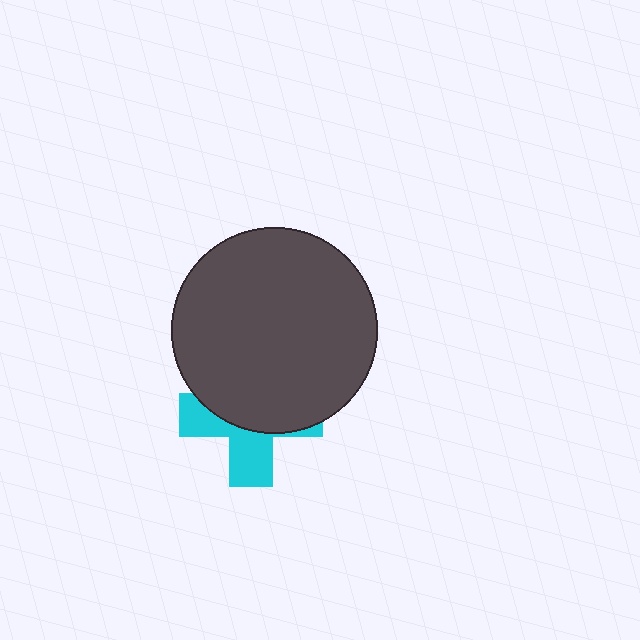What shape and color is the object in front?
The object in front is a dark gray circle.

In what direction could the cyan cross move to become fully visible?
The cyan cross could move down. That would shift it out from behind the dark gray circle entirely.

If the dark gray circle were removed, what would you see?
You would see the complete cyan cross.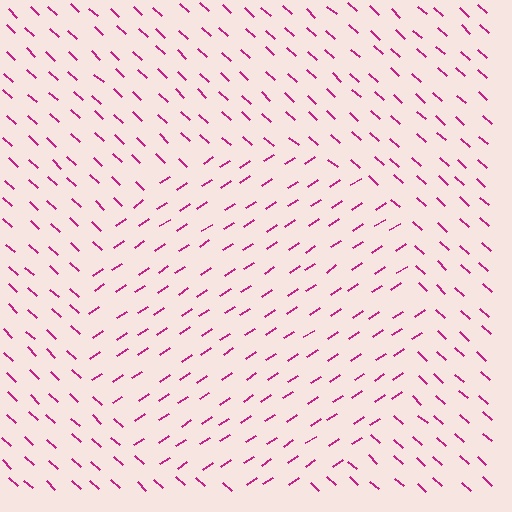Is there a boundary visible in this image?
Yes, there is a texture boundary formed by a change in line orientation.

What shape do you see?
I see a circle.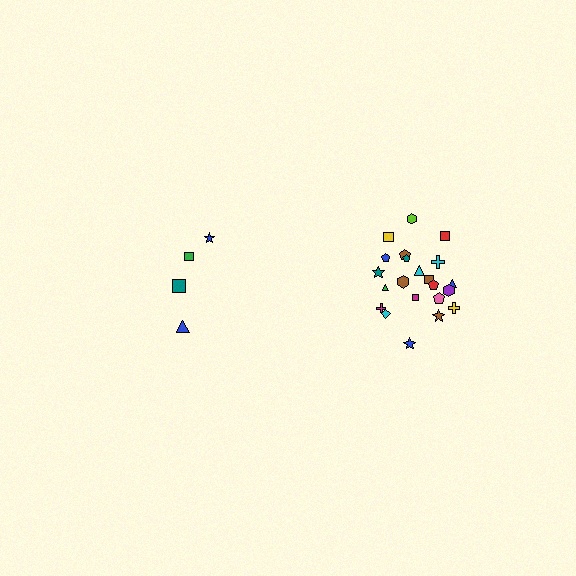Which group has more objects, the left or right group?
The right group.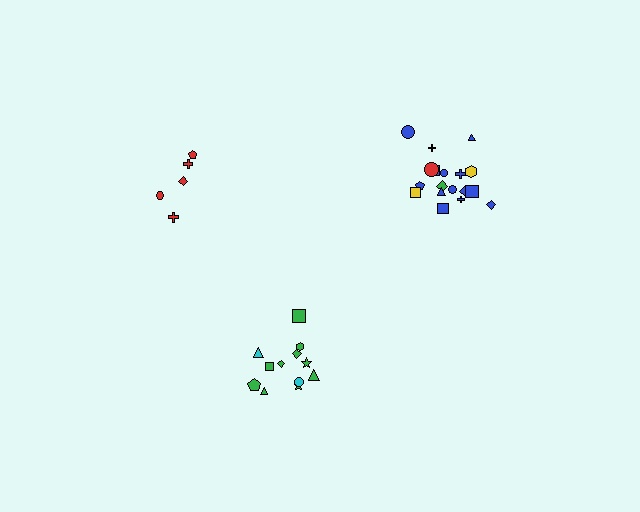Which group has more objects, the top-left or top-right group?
The top-right group.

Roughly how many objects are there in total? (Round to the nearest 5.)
Roughly 35 objects in total.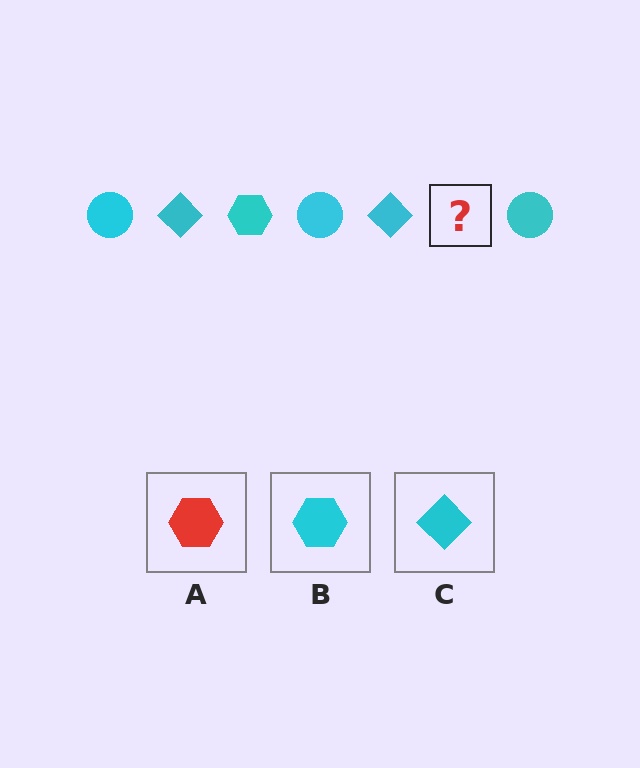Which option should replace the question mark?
Option B.